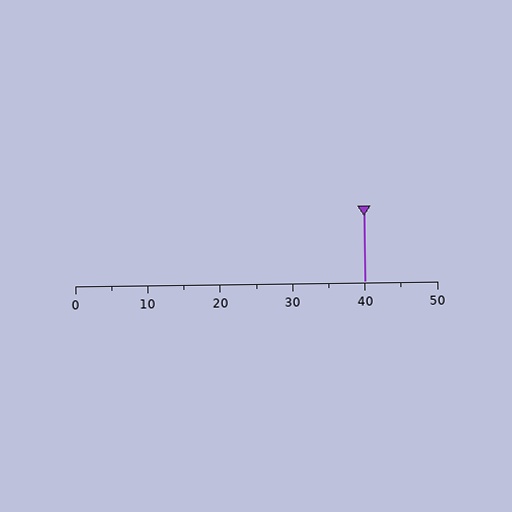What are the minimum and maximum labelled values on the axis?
The axis runs from 0 to 50.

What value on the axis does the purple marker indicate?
The marker indicates approximately 40.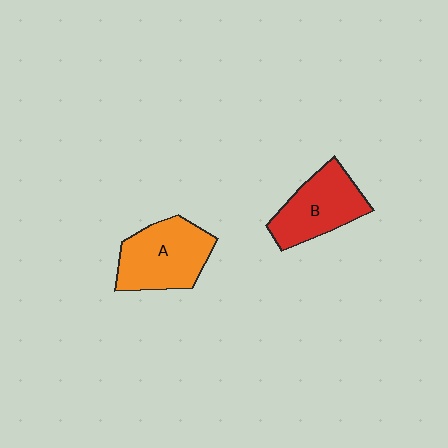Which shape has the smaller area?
Shape B (red).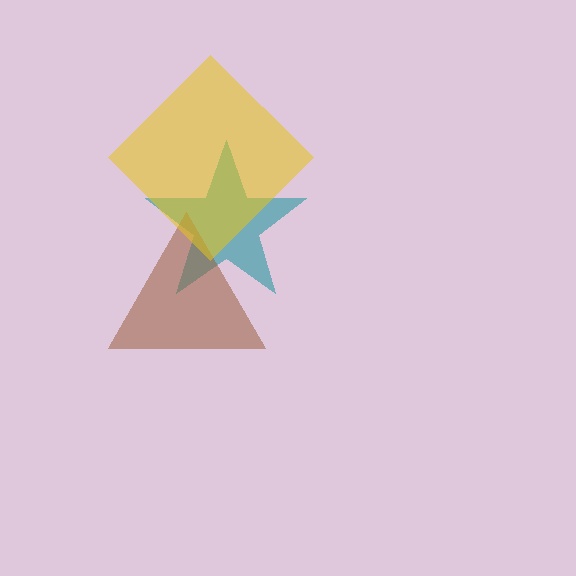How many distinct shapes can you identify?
There are 3 distinct shapes: a teal star, a brown triangle, a yellow diamond.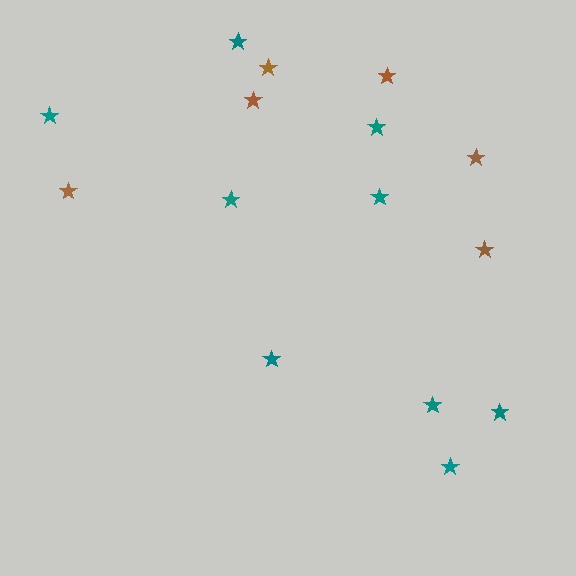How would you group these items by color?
There are 2 groups: one group of brown stars (6) and one group of teal stars (9).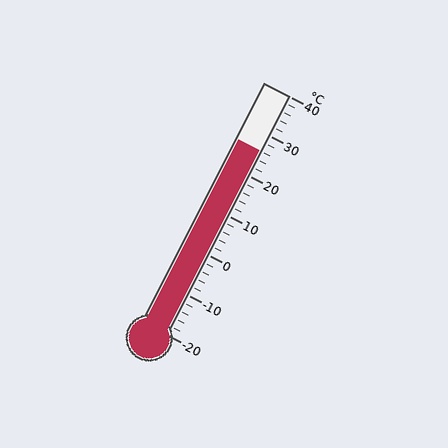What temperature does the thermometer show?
The thermometer shows approximately 26°C.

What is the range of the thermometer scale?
The thermometer scale ranges from -20°C to 40°C.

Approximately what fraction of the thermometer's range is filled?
The thermometer is filled to approximately 75% of its range.